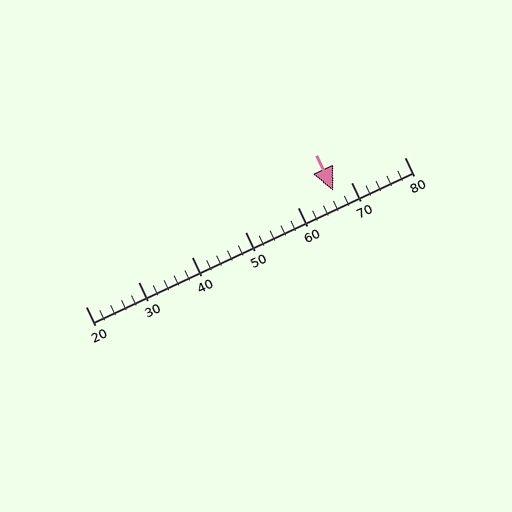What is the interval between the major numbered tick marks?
The major tick marks are spaced 10 units apart.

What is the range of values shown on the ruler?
The ruler shows values from 20 to 80.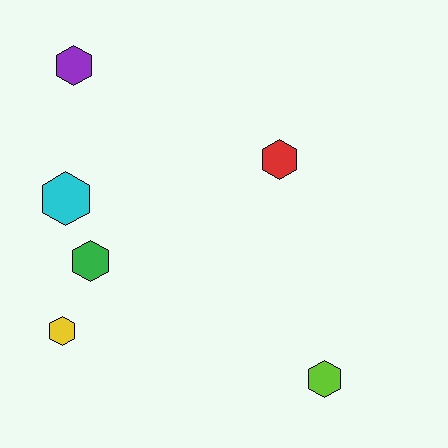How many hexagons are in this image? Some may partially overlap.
There are 6 hexagons.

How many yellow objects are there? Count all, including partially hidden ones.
There is 1 yellow object.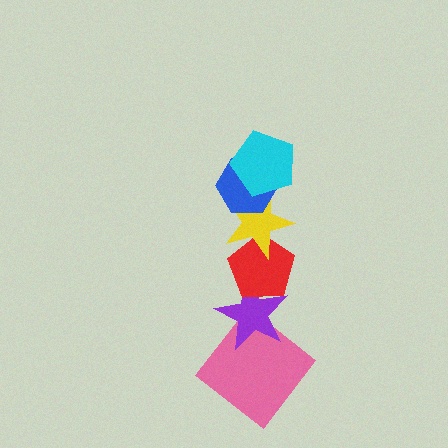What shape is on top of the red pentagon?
The yellow star is on top of the red pentagon.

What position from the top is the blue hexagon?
The blue hexagon is 2nd from the top.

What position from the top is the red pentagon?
The red pentagon is 4th from the top.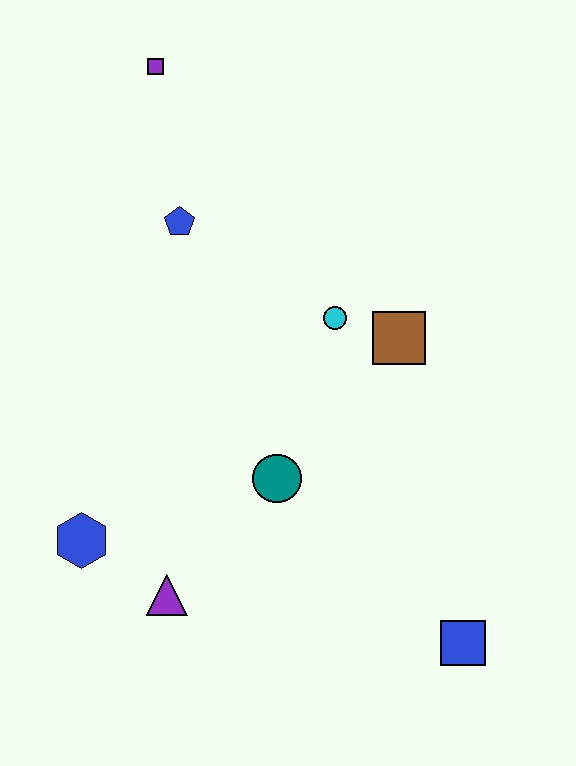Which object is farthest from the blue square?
The purple square is farthest from the blue square.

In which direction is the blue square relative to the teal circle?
The blue square is to the right of the teal circle.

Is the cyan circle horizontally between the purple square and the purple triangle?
No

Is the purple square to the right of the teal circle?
No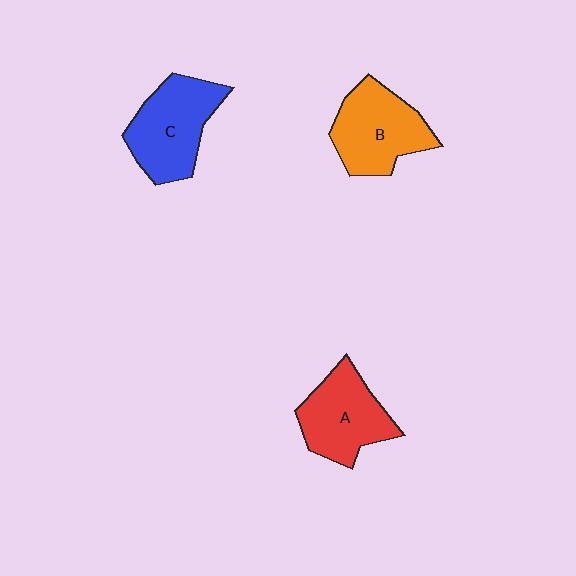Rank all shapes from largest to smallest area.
From largest to smallest: C (blue), B (orange), A (red).